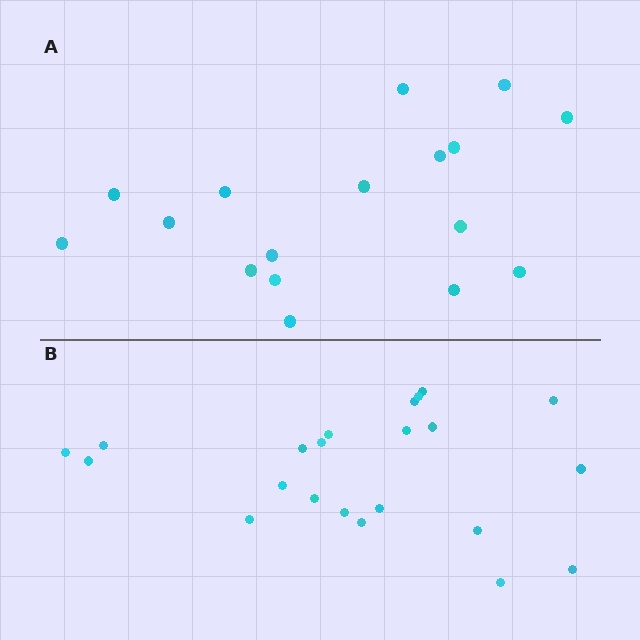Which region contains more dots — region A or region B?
Region B (the bottom region) has more dots.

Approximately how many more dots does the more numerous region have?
Region B has about 5 more dots than region A.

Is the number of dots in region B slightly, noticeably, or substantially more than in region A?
Region B has noticeably more, but not dramatically so. The ratio is roughly 1.3 to 1.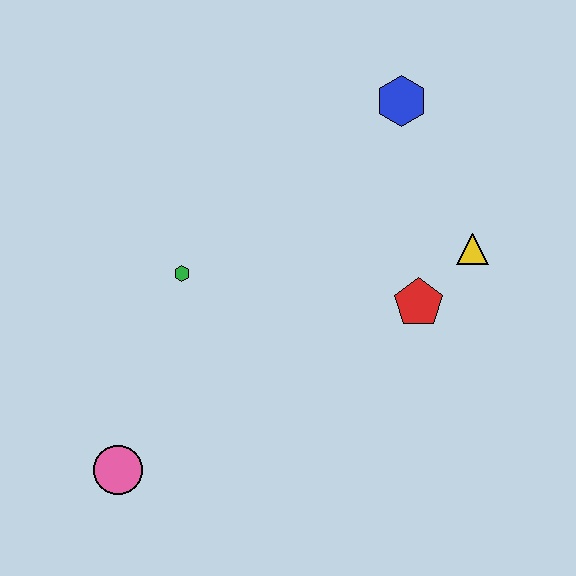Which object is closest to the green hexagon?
The pink circle is closest to the green hexagon.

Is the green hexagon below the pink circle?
No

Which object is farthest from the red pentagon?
The pink circle is farthest from the red pentagon.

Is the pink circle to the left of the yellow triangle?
Yes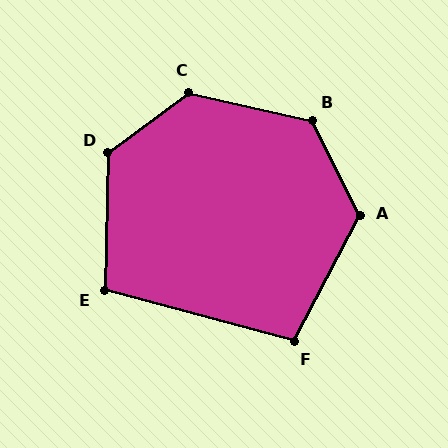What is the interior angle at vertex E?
Approximately 104 degrees (obtuse).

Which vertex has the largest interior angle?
C, at approximately 131 degrees.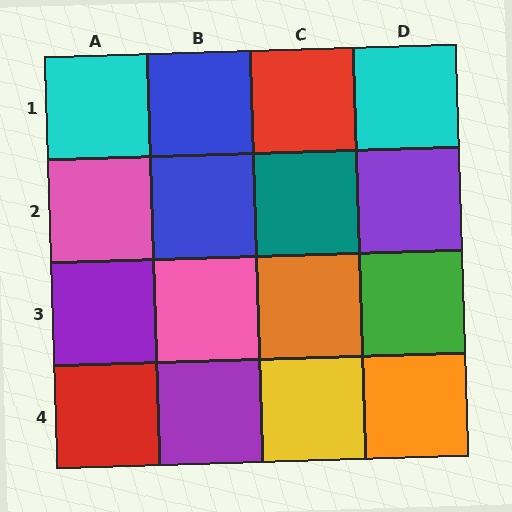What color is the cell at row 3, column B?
Pink.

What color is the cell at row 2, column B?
Blue.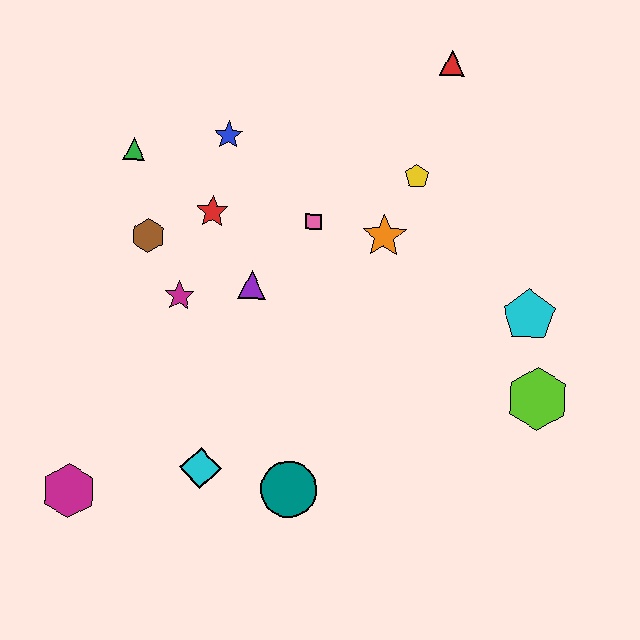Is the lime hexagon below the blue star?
Yes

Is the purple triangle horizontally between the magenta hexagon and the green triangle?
No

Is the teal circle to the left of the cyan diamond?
No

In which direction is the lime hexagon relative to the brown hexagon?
The lime hexagon is to the right of the brown hexagon.